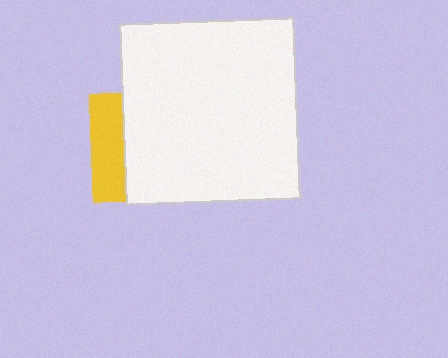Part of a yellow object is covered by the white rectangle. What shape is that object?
It is a square.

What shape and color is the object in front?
The object in front is a white rectangle.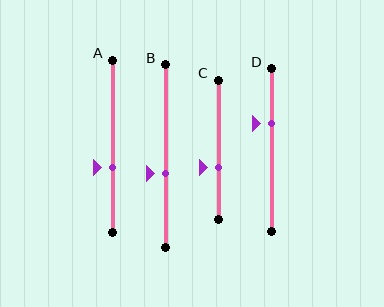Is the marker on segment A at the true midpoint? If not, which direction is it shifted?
No, the marker on segment A is shifted downward by about 12% of the segment length.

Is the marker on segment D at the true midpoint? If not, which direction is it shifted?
No, the marker on segment D is shifted upward by about 17% of the segment length.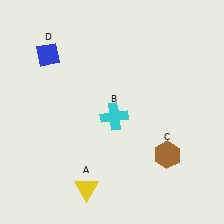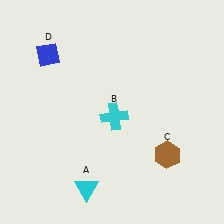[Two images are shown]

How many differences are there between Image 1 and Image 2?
There is 1 difference between the two images.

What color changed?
The triangle (A) changed from yellow in Image 1 to cyan in Image 2.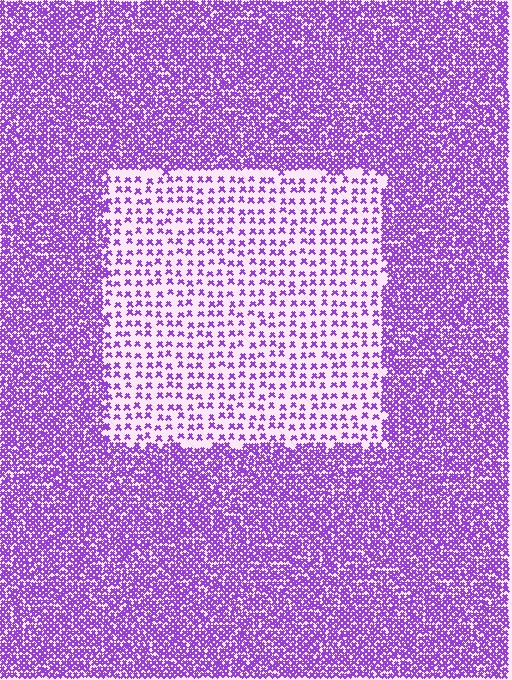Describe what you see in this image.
The image contains small purple elements arranged at two different densities. A rectangle-shaped region is visible where the elements are less densely packed than the surrounding area.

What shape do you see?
I see a rectangle.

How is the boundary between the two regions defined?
The boundary is defined by a change in element density (approximately 2.9x ratio). All elements are the same color, size, and shape.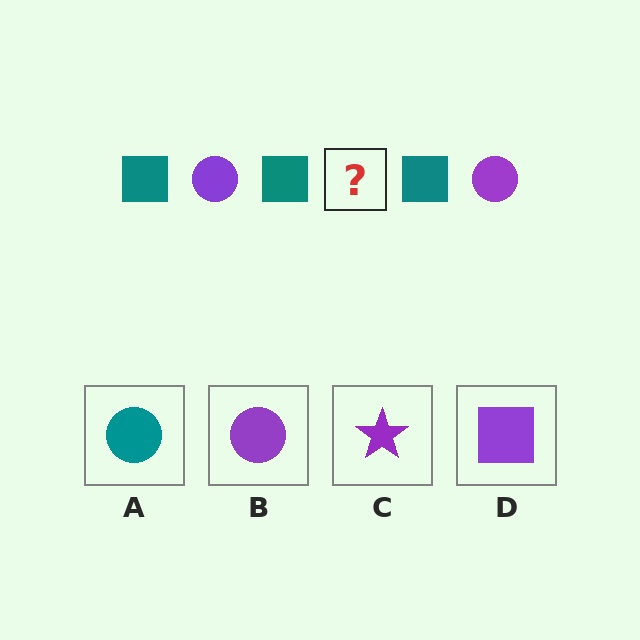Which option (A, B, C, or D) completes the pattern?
B.